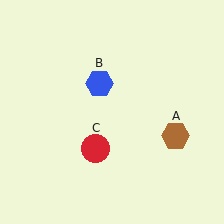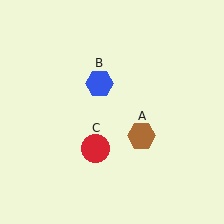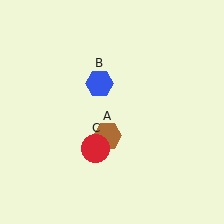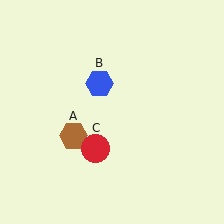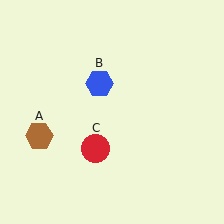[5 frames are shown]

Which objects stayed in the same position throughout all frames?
Blue hexagon (object B) and red circle (object C) remained stationary.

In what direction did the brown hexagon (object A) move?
The brown hexagon (object A) moved left.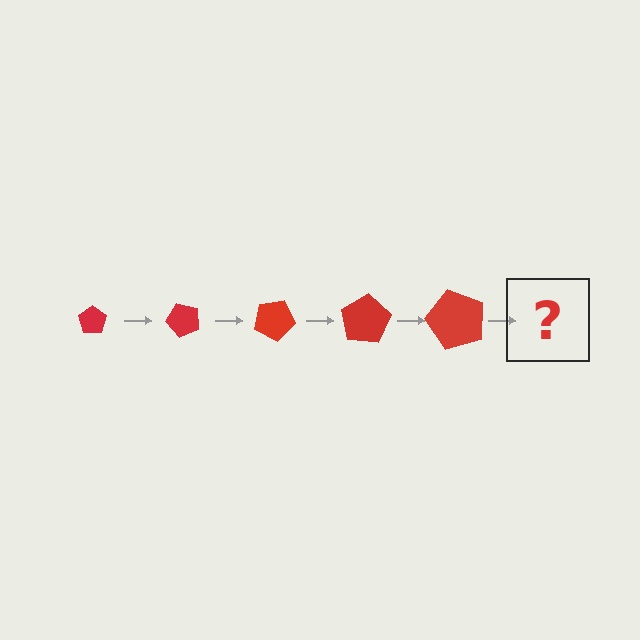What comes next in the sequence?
The next element should be a pentagon, larger than the previous one and rotated 250 degrees from the start.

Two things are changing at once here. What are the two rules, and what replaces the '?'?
The two rules are that the pentagon grows larger each step and it rotates 50 degrees each step. The '?' should be a pentagon, larger than the previous one and rotated 250 degrees from the start.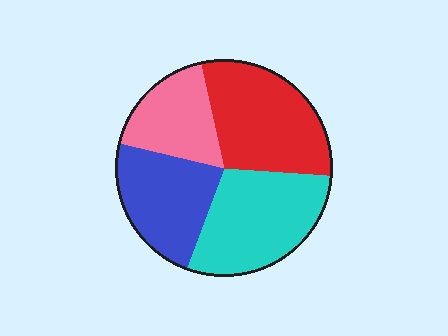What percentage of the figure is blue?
Blue takes up less than a quarter of the figure.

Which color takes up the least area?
Pink, at roughly 20%.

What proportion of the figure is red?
Red takes up between a quarter and a half of the figure.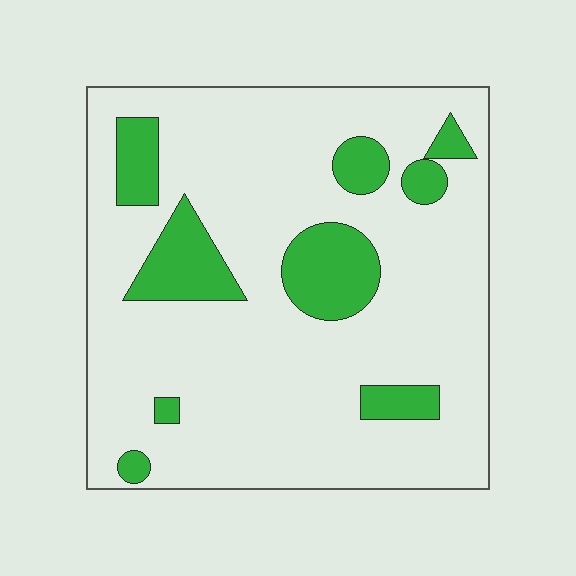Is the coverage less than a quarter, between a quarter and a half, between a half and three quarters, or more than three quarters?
Less than a quarter.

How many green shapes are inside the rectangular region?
9.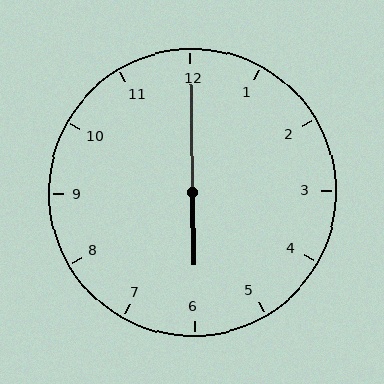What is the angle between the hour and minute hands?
Approximately 180 degrees.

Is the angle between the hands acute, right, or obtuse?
It is obtuse.